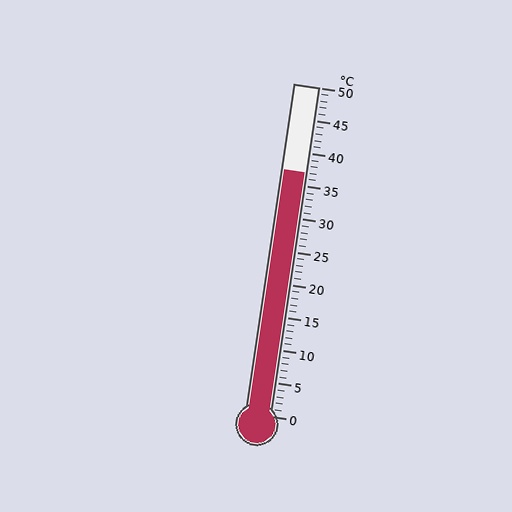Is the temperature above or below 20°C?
The temperature is above 20°C.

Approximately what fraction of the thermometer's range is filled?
The thermometer is filled to approximately 75% of its range.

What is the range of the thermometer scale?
The thermometer scale ranges from 0°C to 50°C.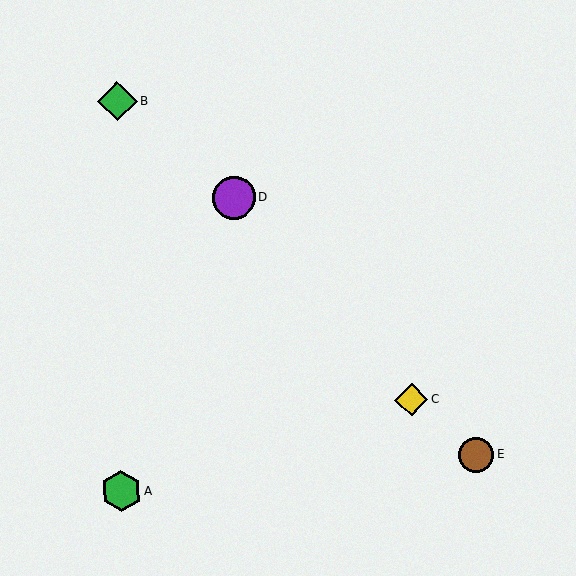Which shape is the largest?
The purple circle (labeled D) is the largest.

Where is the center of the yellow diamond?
The center of the yellow diamond is at (412, 400).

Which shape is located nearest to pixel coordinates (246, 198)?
The purple circle (labeled D) at (234, 198) is nearest to that location.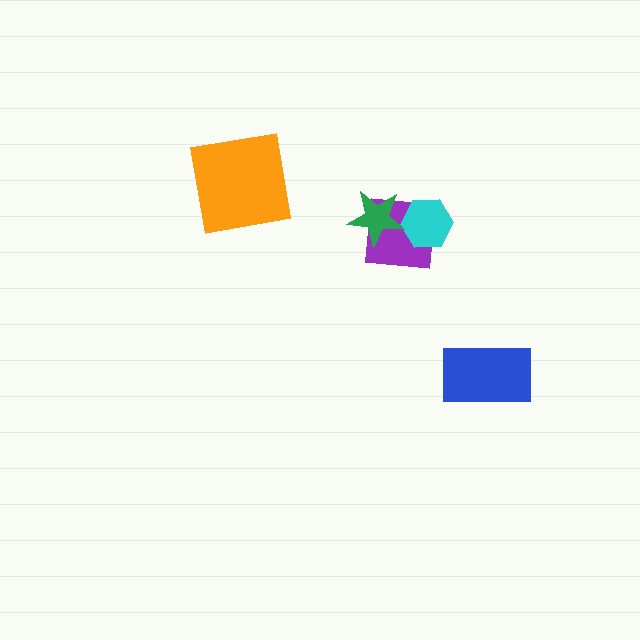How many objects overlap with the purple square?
2 objects overlap with the purple square.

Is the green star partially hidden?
No, no other shape covers it.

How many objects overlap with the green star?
2 objects overlap with the green star.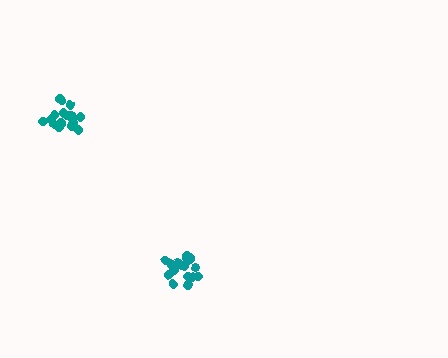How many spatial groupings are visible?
There are 2 spatial groupings.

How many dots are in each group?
Group 1: 17 dots, Group 2: 16 dots (33 total).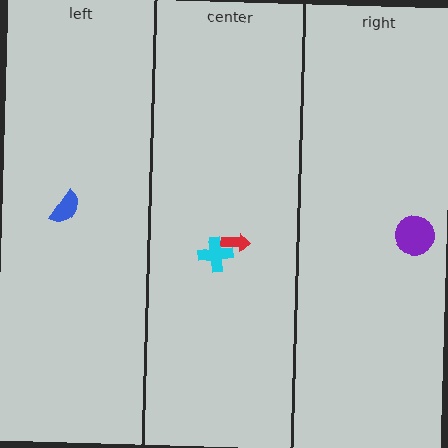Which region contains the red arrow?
The center region.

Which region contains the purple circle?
The right region.